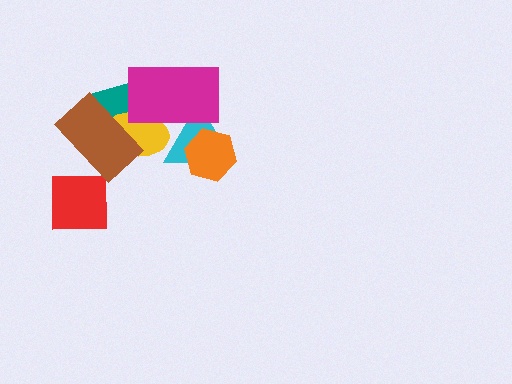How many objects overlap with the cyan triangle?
3 objects overlap with the cyan triangle.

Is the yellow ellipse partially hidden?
Yes, it is partially covered by another shape.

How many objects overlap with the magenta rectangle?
3 objects overlap with the magenta rectangle.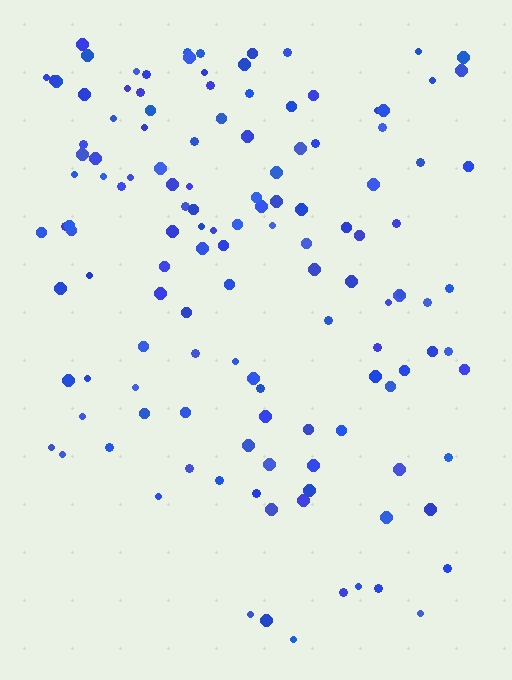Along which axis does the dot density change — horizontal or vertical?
Vertical.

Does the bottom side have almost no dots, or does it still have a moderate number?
Still a moderate number, just noticeably fewer than the top.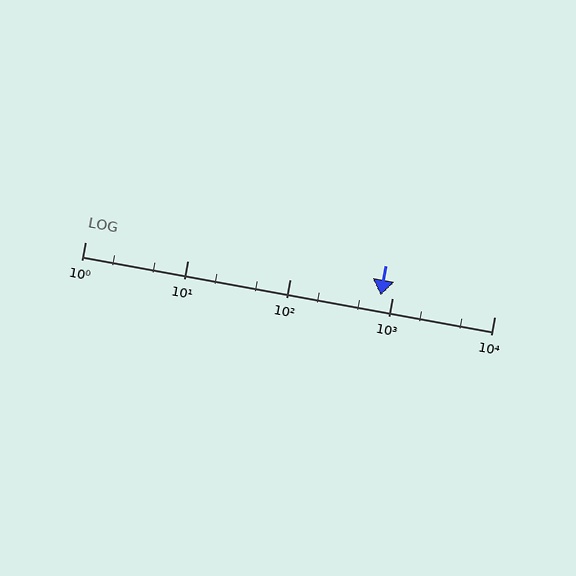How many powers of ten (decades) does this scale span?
The scale spans 4 decades, from 1 to 10000.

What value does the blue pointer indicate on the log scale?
The pointer indicates approximately 780.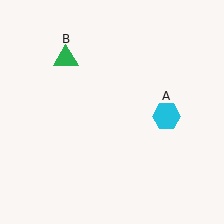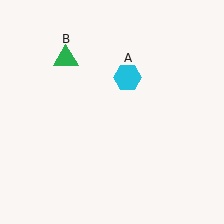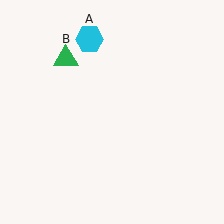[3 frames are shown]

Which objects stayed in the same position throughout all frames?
Green triangle (object B) remained stationary.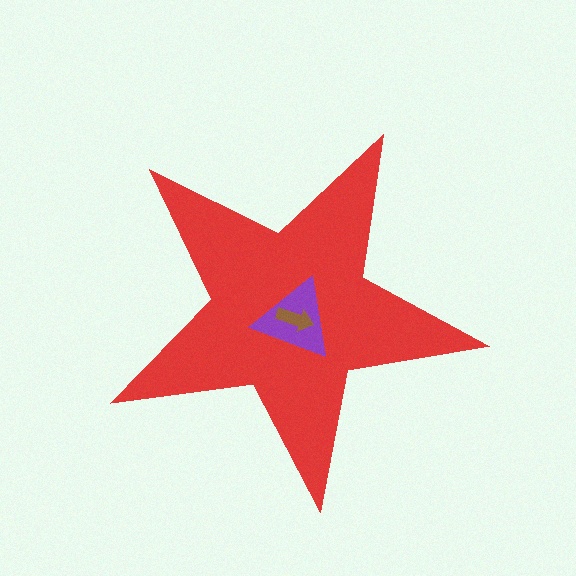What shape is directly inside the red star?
The purple triangle.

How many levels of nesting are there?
3.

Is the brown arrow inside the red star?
Yes.